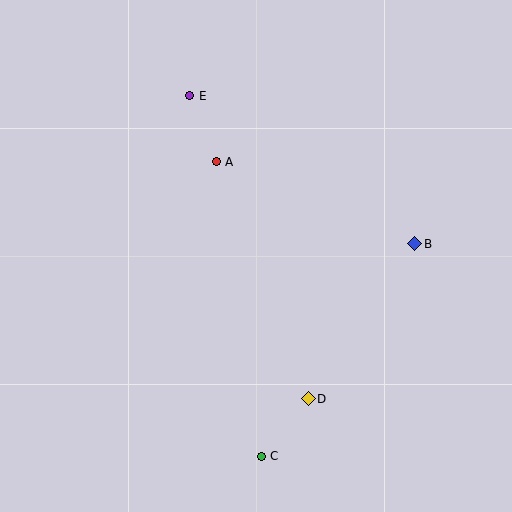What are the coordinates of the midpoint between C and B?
The midpoint between C and B is at (338, 350).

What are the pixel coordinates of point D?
Point D is at (308, 399).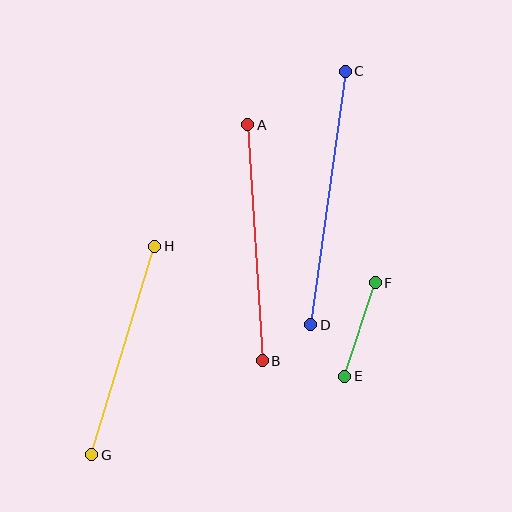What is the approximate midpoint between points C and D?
The midpoint is at approximately (328, 198) pixels.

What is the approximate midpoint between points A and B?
The midpoint is at approximately (255, 243) pixels.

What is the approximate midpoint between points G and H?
The midpoint is at approximately (123, 350) pixels.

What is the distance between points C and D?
The distance is approximately 256 pixels.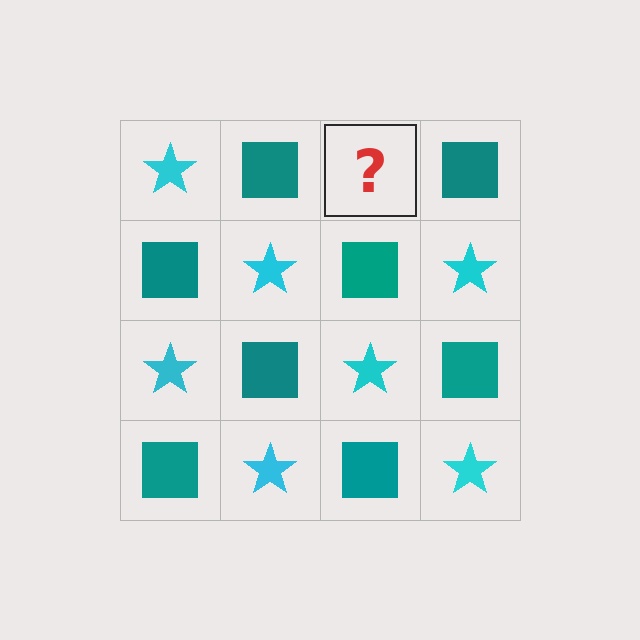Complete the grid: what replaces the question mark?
The question mark should be replaced with a cyan star.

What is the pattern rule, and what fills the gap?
The rule is that it alternates cyan star and teal square in a checkerboard pattern. The gap should be filled with a cyan star.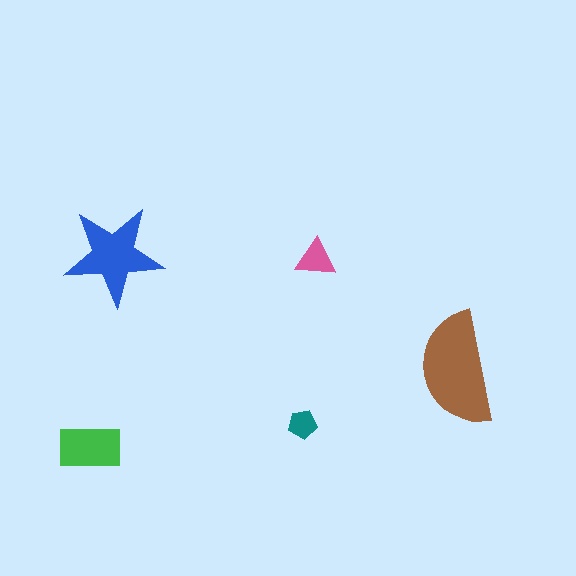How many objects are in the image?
There are 5 objects in the image.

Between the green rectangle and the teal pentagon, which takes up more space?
The green rectangle.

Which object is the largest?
The brown semicircle.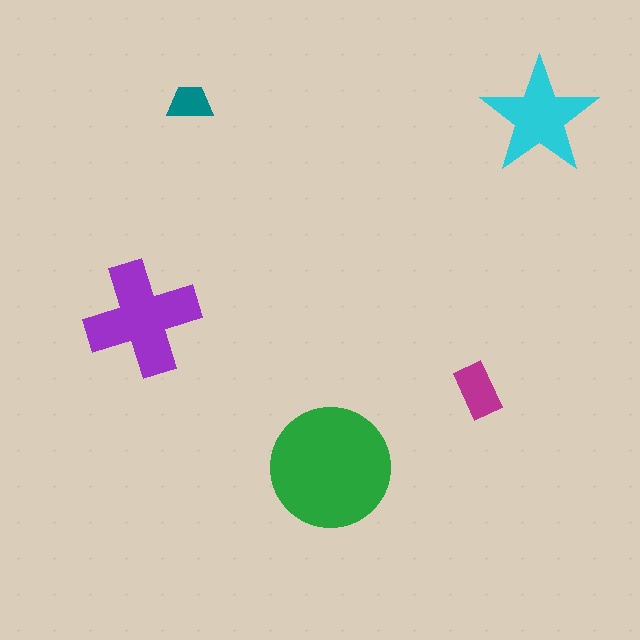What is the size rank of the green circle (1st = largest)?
1st.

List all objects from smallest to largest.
The teal trapezoid, the magenta rectangle, the cyan star, the purple cross, the green circle.